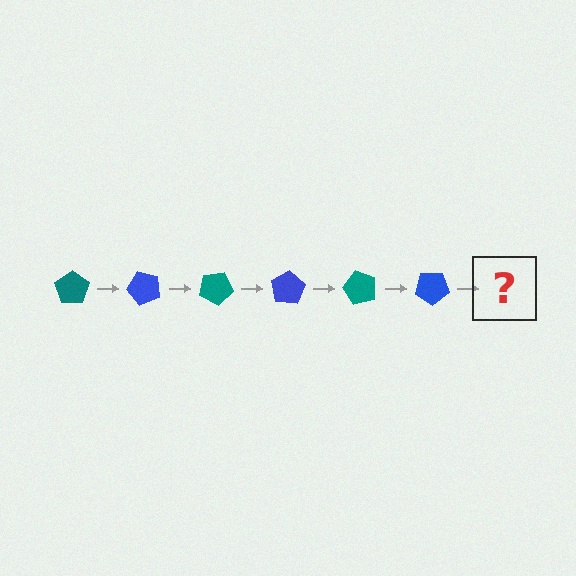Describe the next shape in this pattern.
It should be a teal pentagon, rotated 300 degrees from the start.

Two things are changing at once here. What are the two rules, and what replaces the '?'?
The two rules are that it rotates 50 degrees each step and the color cycles through teal and blue. The '?' should be a teal pentagon, rotated 300 degrees from the start.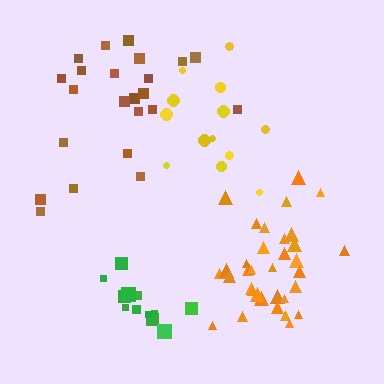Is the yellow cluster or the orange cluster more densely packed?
Orange.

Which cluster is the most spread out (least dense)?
Brown.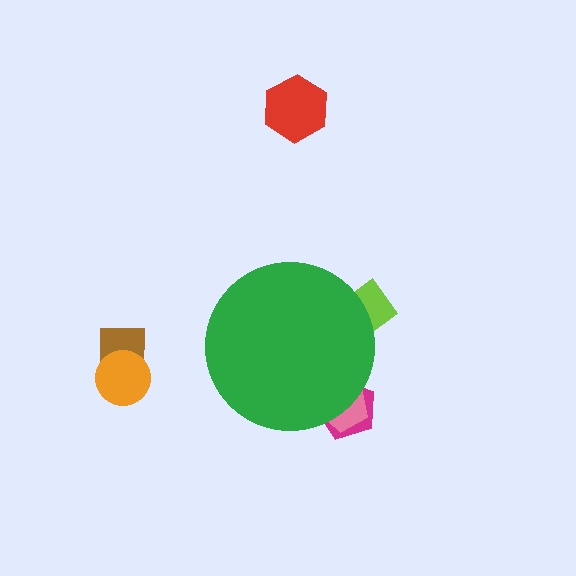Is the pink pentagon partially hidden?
Yes, the pink pentagon is partially hidden behind the green circle.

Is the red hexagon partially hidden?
No, the red hexagon is fully visible.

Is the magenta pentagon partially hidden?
Yes, the magenta pentagon is partially hidden behind the green circle.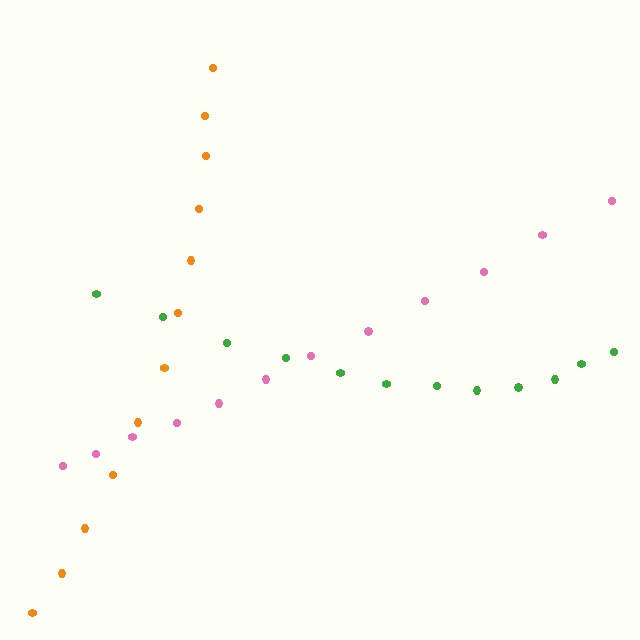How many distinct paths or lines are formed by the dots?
There are 3 distinct paths.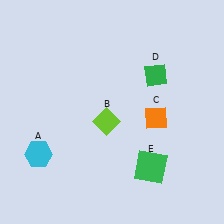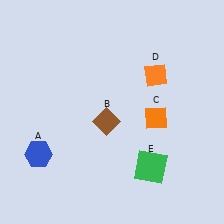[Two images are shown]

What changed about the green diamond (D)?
In Image 1, D is green. In Image 2, it changed to orange.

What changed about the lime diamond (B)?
In Image 1, B is lime. In Image 2, it changed to brown.